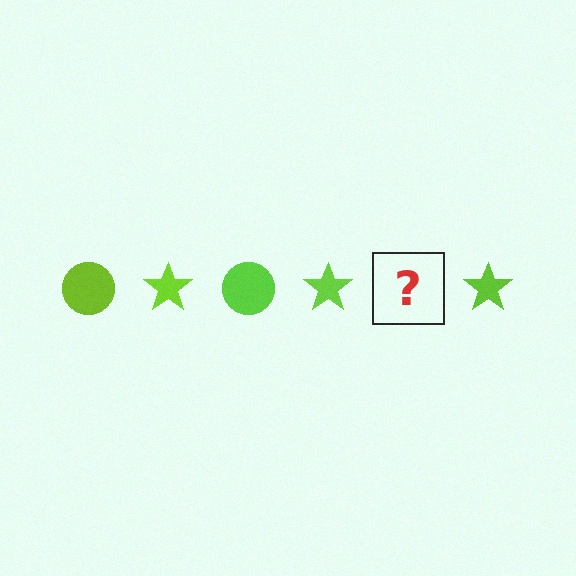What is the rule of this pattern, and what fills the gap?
The rule is that the pattern cycles through circle, star shapes in lime. The gap should be filled with a lime circle.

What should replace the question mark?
The question mark should be replaced with a lime circle.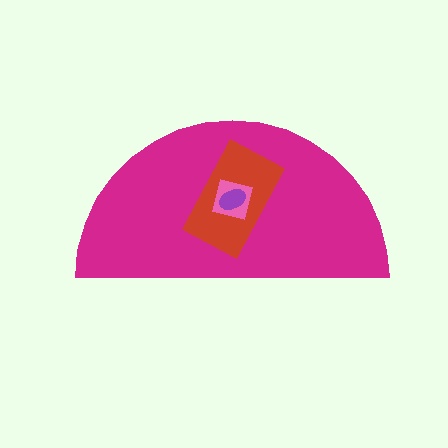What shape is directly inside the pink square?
The purple ellipse.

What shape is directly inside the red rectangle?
The pink square.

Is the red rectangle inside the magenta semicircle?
Yes.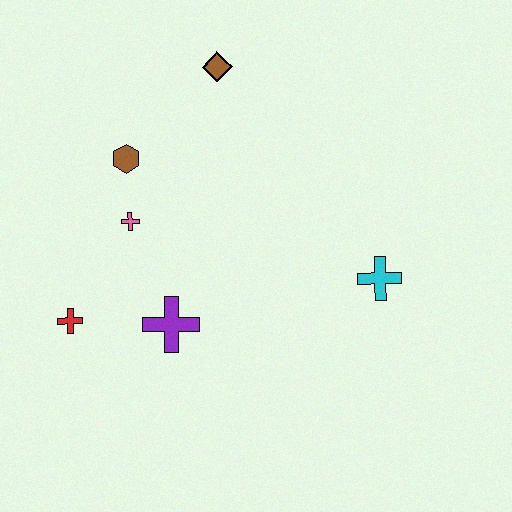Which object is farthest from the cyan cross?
The red cross is farthest from the cyan cross.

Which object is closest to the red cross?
The purple cross is closest to the red cross.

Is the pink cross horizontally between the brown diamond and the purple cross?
No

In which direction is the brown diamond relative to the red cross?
The brown diamond is above the red cross.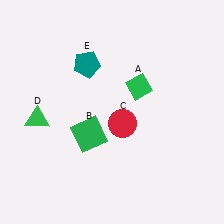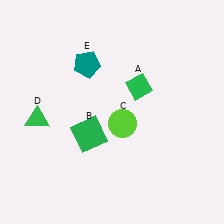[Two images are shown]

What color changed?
The circle (C) changed from red in Image 1 to lime in Image 2.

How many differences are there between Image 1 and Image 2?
There is 1 difference between the two images.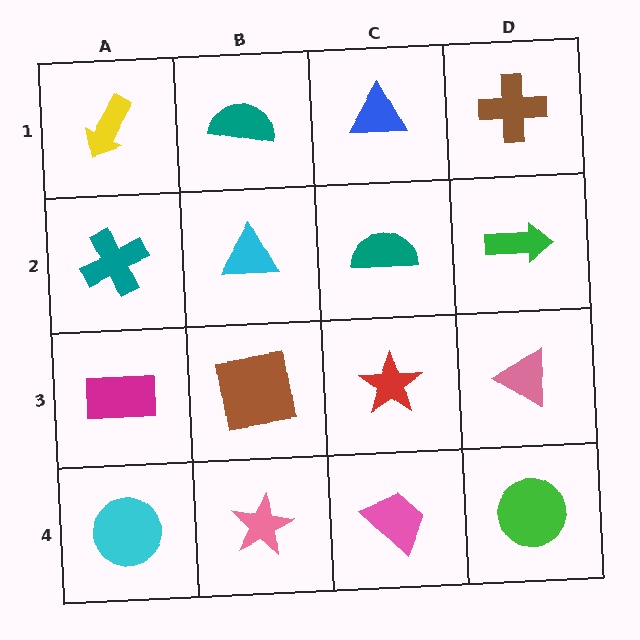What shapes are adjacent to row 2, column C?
A blue triangle (row 1, column C), a red star (row 3, column C), a cyan triangle (row 2, column B), a green arrow (row 2, column D).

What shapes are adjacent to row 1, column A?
A teal cross (row 2, column A), a teal semicircle (row 1, column B).